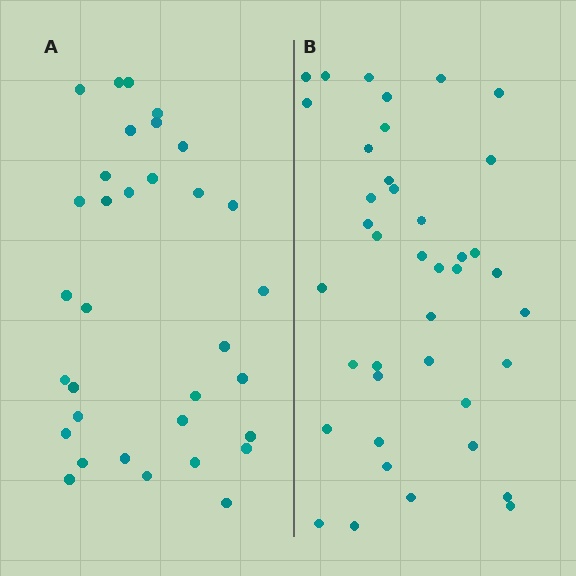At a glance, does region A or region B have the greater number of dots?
Region B (the right region) has more dots.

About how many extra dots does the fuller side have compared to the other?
Region B has roughly 8 or so more dots than region A.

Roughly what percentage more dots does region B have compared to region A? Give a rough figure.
About 20% more.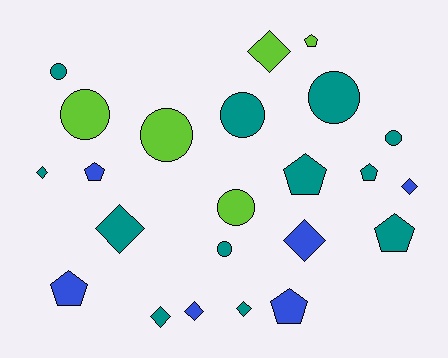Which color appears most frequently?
Teal, with 12 objects.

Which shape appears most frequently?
Circle, with 8 objects.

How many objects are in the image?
There are 23 objects.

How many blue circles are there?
There are no blue circles.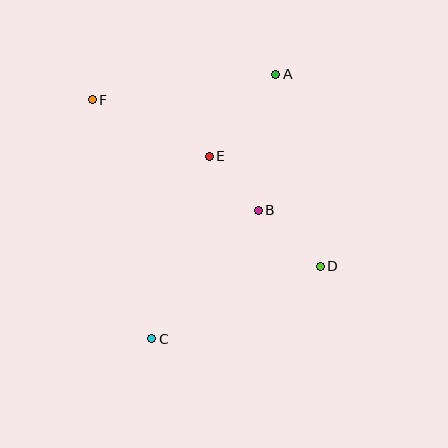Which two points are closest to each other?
Points B and E are closest to each other.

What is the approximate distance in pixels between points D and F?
The distance between D and F is approximately 283 pixels.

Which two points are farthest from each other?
Points A and C are farthest from each other.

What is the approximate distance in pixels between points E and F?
The distance between E and F is approximately 130 pixels.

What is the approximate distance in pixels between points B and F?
The distance between B and F is approximately 200 pixels.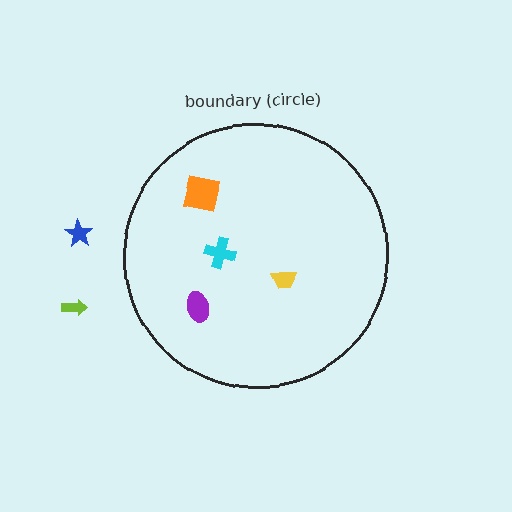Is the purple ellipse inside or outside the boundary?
Inside.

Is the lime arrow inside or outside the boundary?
Outside.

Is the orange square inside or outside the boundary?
Inside.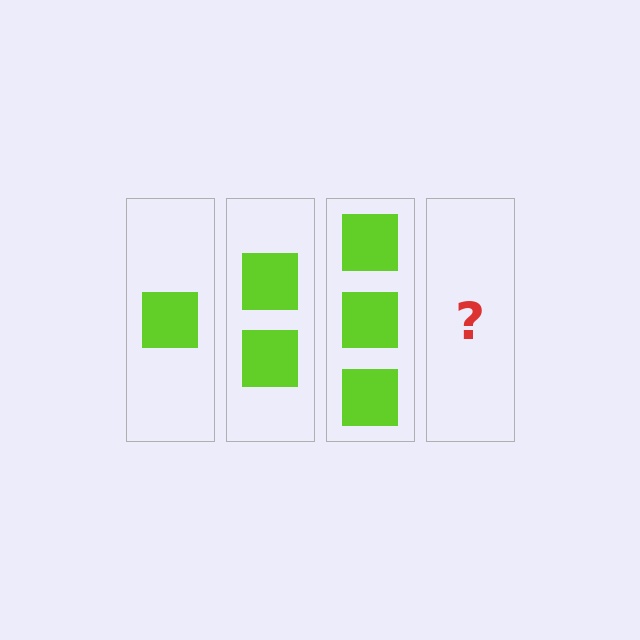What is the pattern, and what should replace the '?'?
The pattern is that each step adds one more square. The '?' should be 4 squares.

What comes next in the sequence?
The next element should be 4 squares.